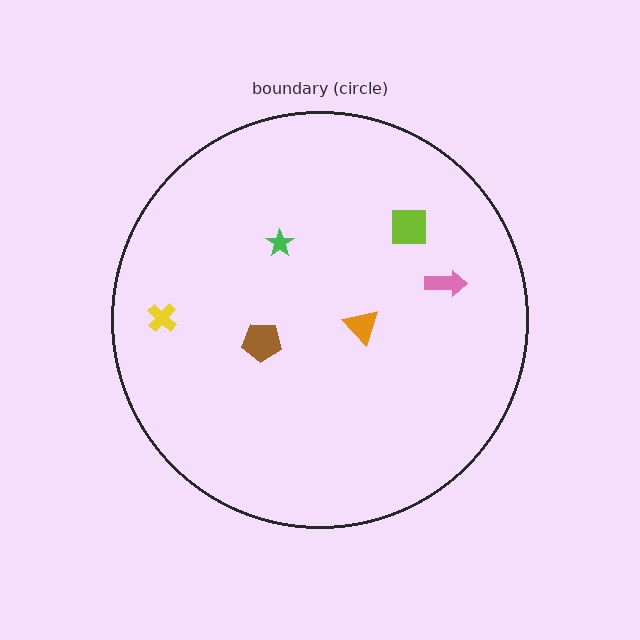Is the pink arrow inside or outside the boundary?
Inside.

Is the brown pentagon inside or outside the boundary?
Inside.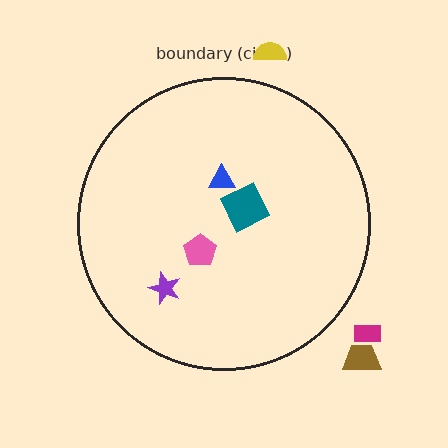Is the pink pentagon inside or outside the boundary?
Inside.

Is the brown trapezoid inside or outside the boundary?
Outside.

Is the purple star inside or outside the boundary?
Inside.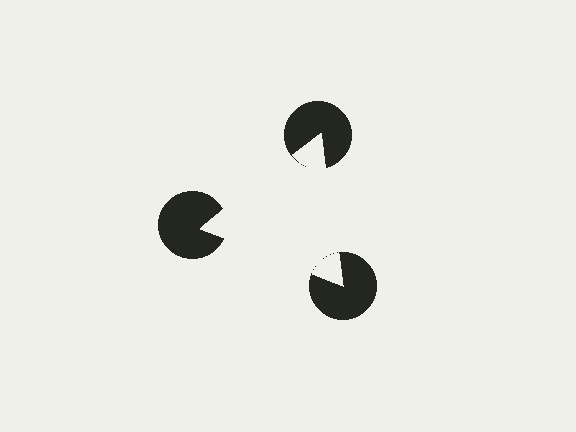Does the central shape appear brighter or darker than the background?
It typically appears slightly brighter than the background, even though no actual brightness change is drawn.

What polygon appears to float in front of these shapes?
An illusory triangle — its edges are inferred from the aligned wedge cuts in the pac-man discs, not physically drawn.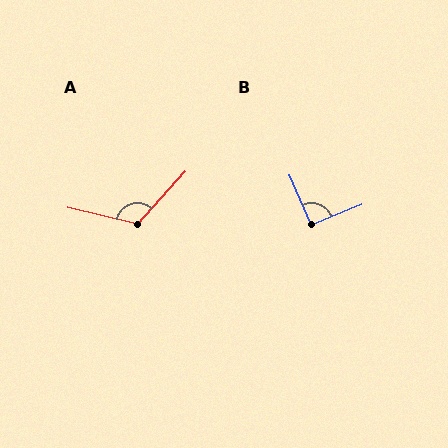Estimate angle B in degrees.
Approximately 91 degrees.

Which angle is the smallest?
B, at approximately 91 degrees.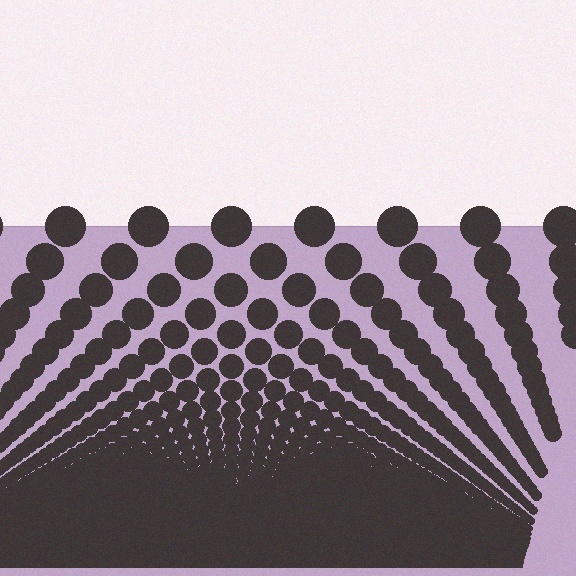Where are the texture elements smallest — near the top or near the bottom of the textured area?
Near the bottom.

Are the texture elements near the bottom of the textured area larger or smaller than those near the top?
Smaller. The gradient is inverted — elements near the bottom are smaller and denser.